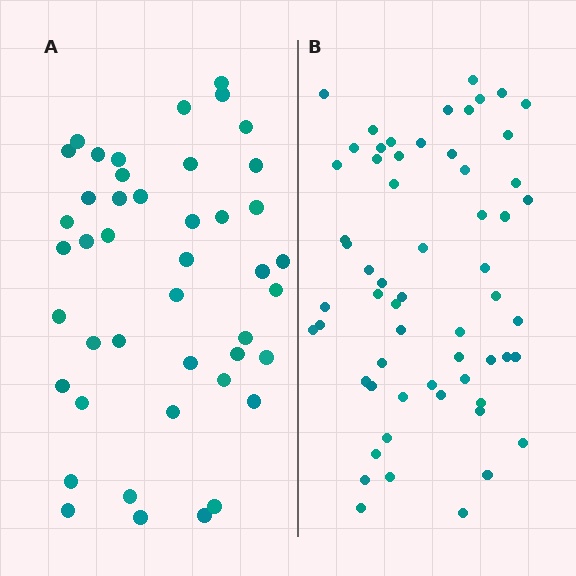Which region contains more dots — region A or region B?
Region B (the right region) has more dots.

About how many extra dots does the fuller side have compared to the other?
Region B has approximately 15 more dots than region A.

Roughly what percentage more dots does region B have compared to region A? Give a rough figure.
About 35% more.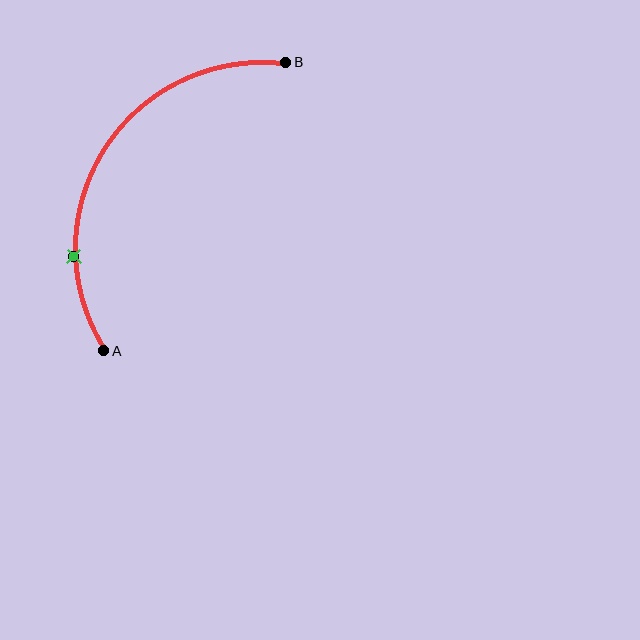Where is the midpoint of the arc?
The arc midpoint is the point on the curve farthest from the straight line joining A and B. It sits to the left of that line.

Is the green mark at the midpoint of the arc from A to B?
No. The green mark lies on the arc but is closer to endpoint A. The arc midpoint would be at the point on the curve equidistant along the arc from both A and B.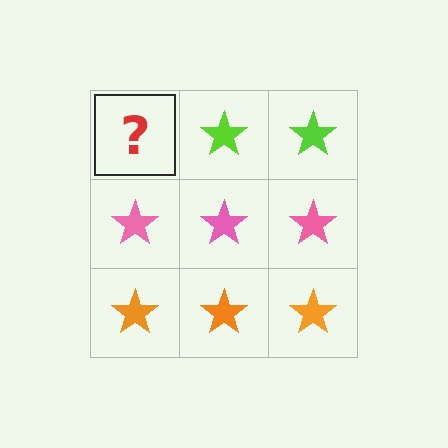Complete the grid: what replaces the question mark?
The question mark should be replaced with a lime star.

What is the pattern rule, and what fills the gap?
The rule is that each row has a consistent color. The gap should be filled with a lime star.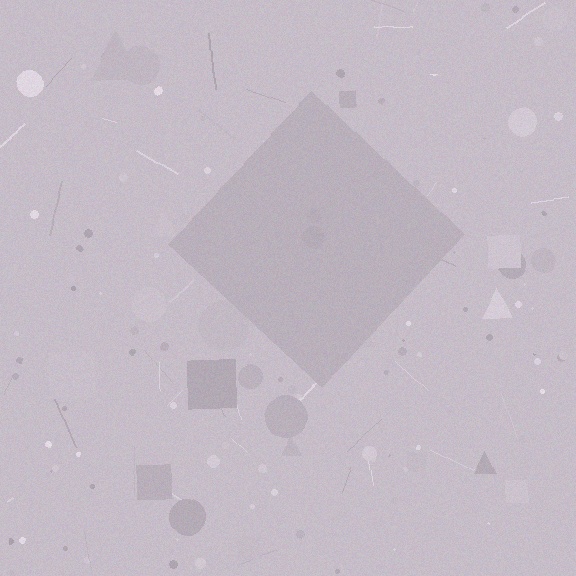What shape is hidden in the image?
A diamond is hidden in the image.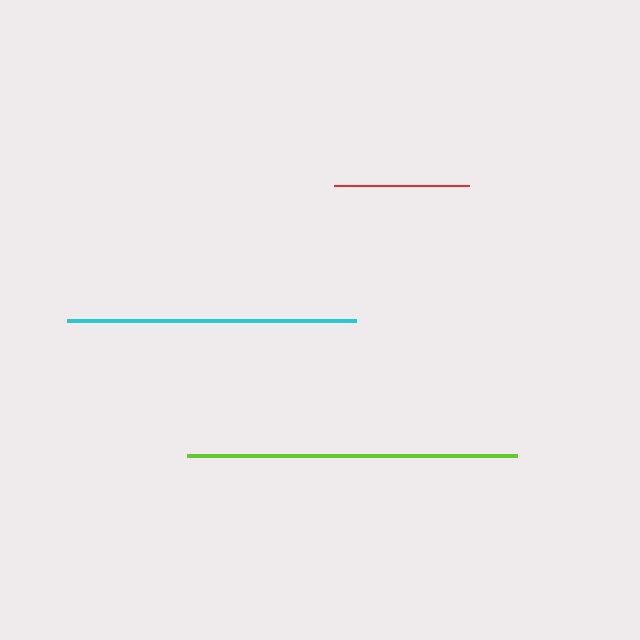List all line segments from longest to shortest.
From longest to shortest: lime, cyan, red.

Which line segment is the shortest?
The red line is the shortest at approximately 135 pixels.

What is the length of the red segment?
The red segment is approximately 135 pixels long.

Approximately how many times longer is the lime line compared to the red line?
The lime line is approximately 2.4 times the length of the red line.